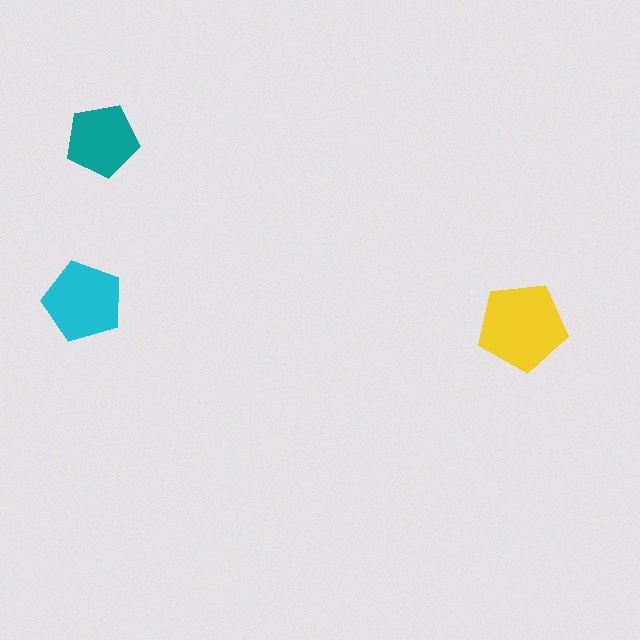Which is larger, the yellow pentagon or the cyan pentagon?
The yellow one.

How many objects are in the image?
There are 3 objects in the image.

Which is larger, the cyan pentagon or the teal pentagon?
The cyan one.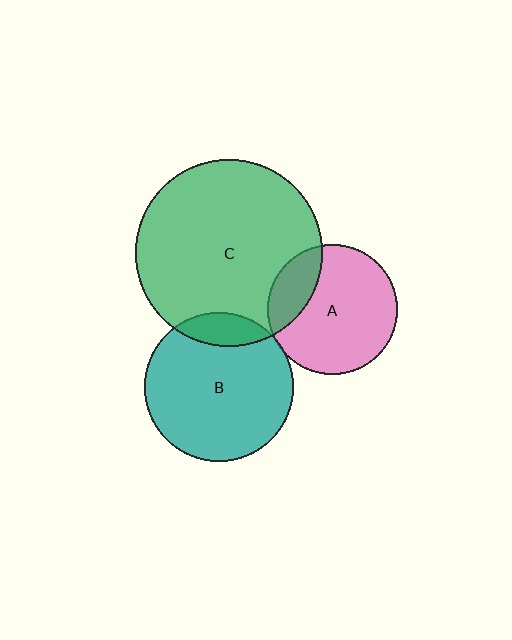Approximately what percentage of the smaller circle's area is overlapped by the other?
Approximately 20%.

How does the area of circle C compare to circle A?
Approximately 2.1 times.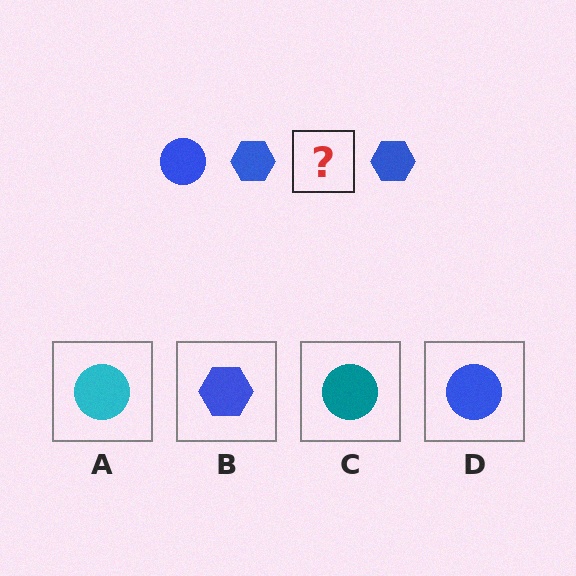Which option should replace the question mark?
Option D.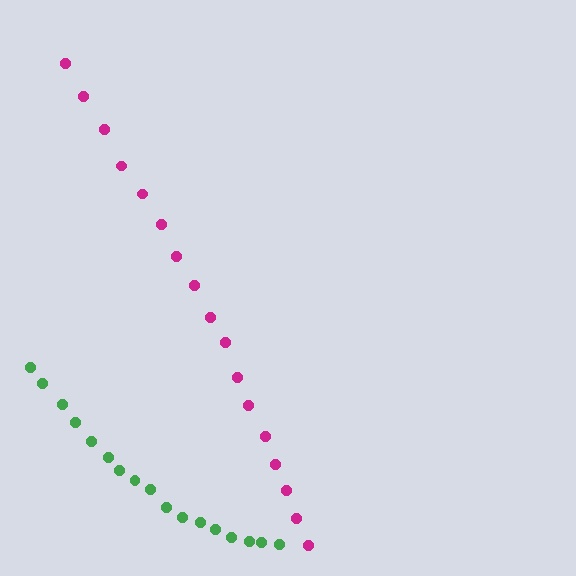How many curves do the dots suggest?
There are 2 distinct paths.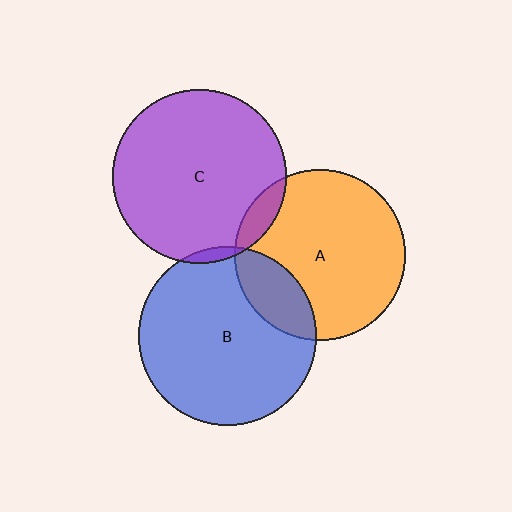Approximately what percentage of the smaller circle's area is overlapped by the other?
Approximately 5%.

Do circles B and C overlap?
Yes.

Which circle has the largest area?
Circle B (blue).